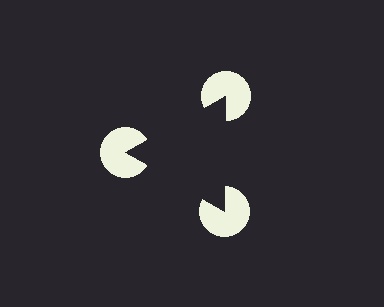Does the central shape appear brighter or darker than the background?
It typically appears slightly darker than the background, even though no actual brightness change is drawn.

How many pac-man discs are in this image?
There are 3 — one at each vertex of the illusory triangle.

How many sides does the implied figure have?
3 sides.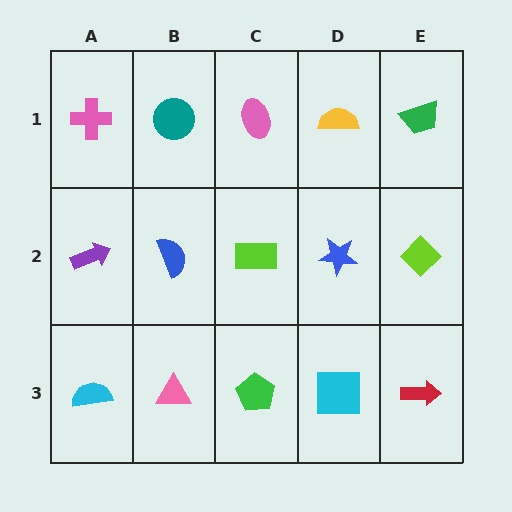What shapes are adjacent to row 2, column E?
A green trapezoid (row 1, column E), a red arrow (row 3, column E), a blue star (row 2, column D).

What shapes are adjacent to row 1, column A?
A purple arrow (row 2, column A), a teal circle (row 1, column B).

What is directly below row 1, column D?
A blue star.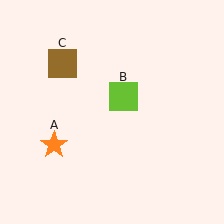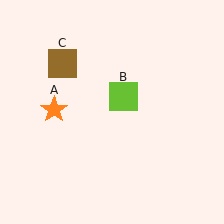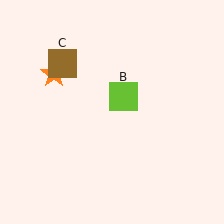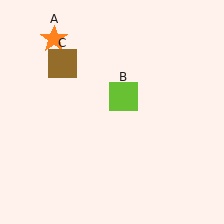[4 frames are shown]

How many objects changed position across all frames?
1 object changed position: orange star (object A).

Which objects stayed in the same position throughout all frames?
Lime square (object B) and brown square (object C) remained stationary.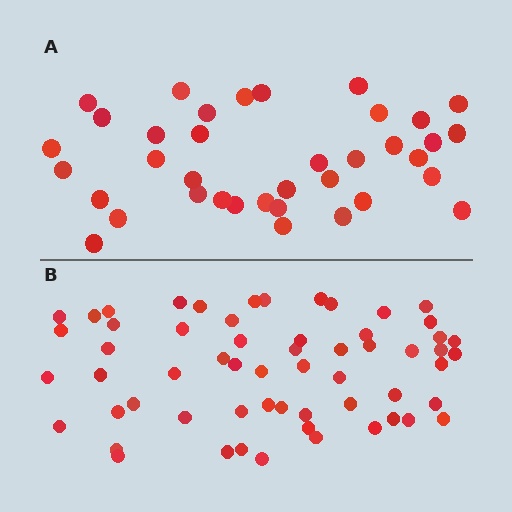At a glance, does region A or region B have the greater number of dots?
Region B (the bottom region) has more dots.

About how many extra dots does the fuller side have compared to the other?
Region B has approximately 20 more dots than region A.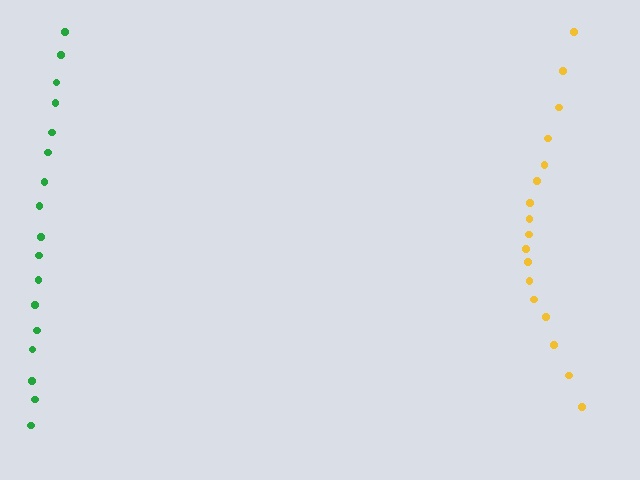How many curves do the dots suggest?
There are 2 distinct paths.